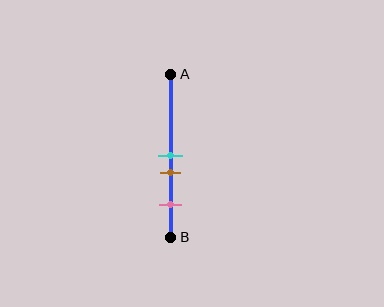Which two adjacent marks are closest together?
The cyan and brown marks are the closest adjacent pair.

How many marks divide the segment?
There are 3 marks dividing the segment.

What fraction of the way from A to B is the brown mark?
The brown mark is approximately 60% (0.6) of the way from A to B.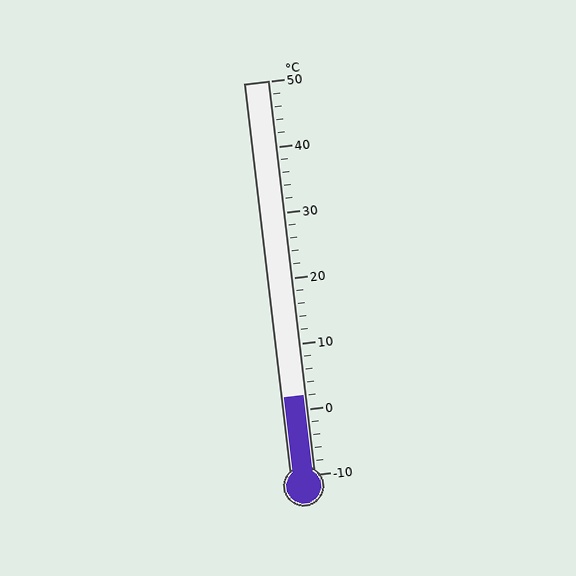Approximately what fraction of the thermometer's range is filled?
The thermometer is filled to approximately 20% of its range.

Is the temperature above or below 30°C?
The temperature is below 30°C.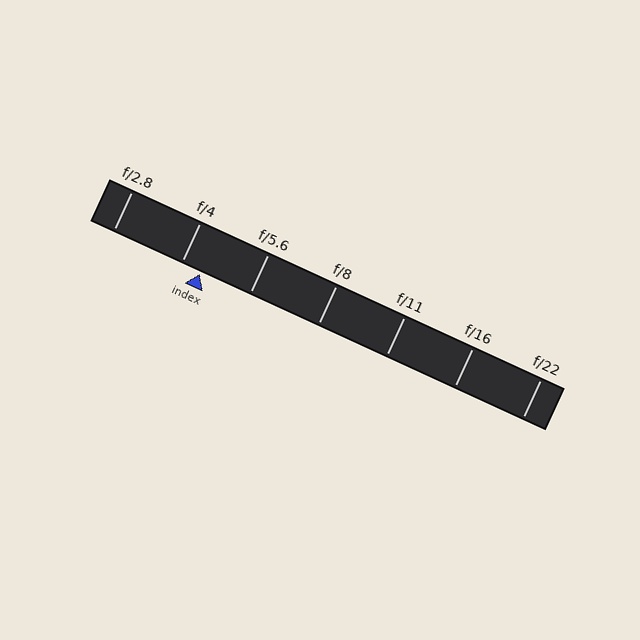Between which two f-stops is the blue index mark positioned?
The index mark is between f/4 and f/5.6.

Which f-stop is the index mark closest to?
The index mark is closest to f/4.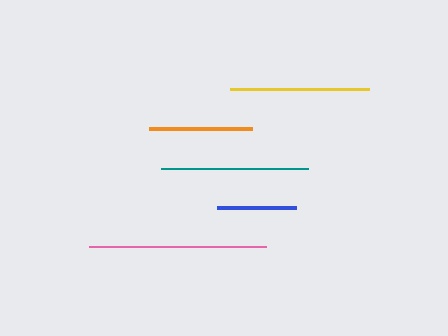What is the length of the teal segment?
The teal segment is approximately 147 pixels long.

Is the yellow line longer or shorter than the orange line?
The yellow line is longer than the orange line.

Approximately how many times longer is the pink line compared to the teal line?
The pink line is approximately 1.2 times the length of the teal line.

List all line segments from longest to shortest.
From longest to shortest: pink, teal, yellow, orange, blue.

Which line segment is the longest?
The pink line is the longest at approximately 177 pixels.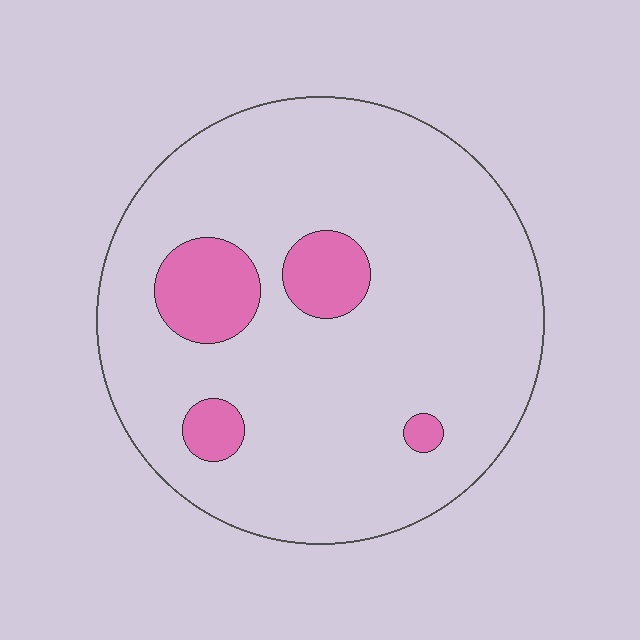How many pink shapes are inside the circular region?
4.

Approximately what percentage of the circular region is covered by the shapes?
Approximately 10%.